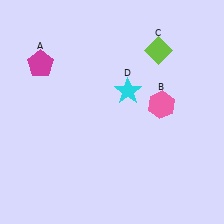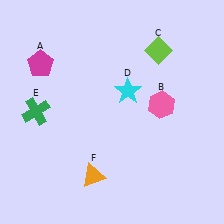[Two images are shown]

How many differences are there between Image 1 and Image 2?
There are 2 differences between the two images.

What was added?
A green cross (E), an orange triangle (F) were added in Image 2.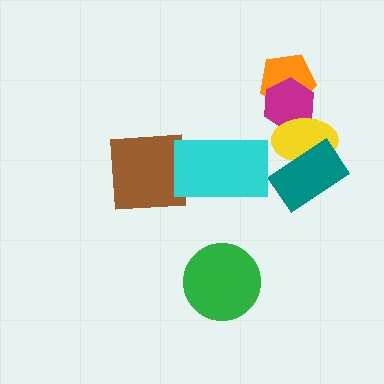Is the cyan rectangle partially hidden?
No, no other shape covers it.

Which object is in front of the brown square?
The cyan rectangle is in front of the brown square.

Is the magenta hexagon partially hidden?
Yes, it is partially covered by another shape.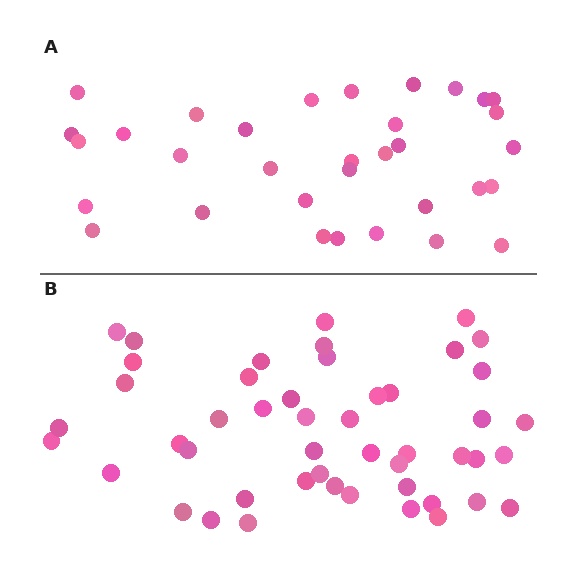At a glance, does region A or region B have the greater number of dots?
Region B (the bottom region) has more dots.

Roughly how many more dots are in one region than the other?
Region B has approximately 15 more dots than region A.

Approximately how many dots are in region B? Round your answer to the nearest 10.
About 50 dots. (The exact count is 48, which rounds to 50.)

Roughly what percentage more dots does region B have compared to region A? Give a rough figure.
About 45% more.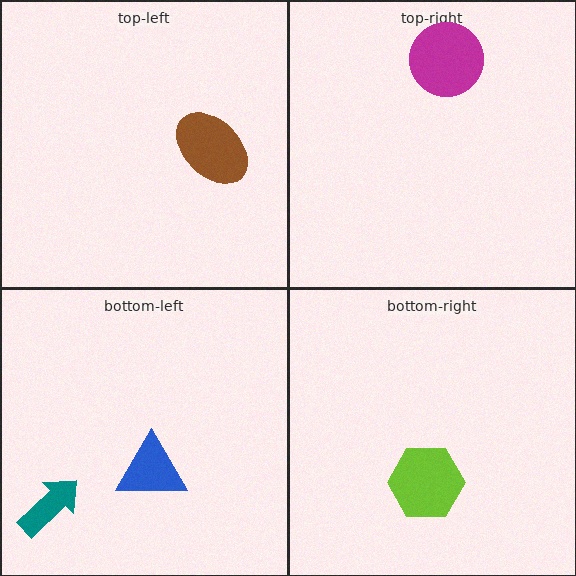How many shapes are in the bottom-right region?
1.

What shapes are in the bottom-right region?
The lime hexagon.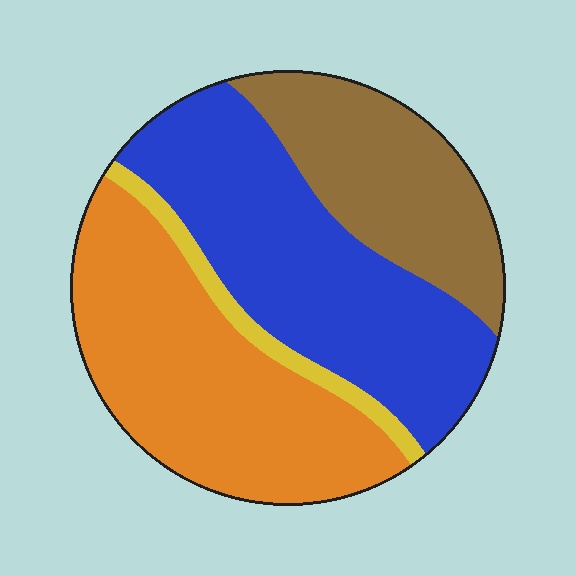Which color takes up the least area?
Yellow, at roughly 5%.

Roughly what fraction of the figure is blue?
Blue covers about 35% of the figure.